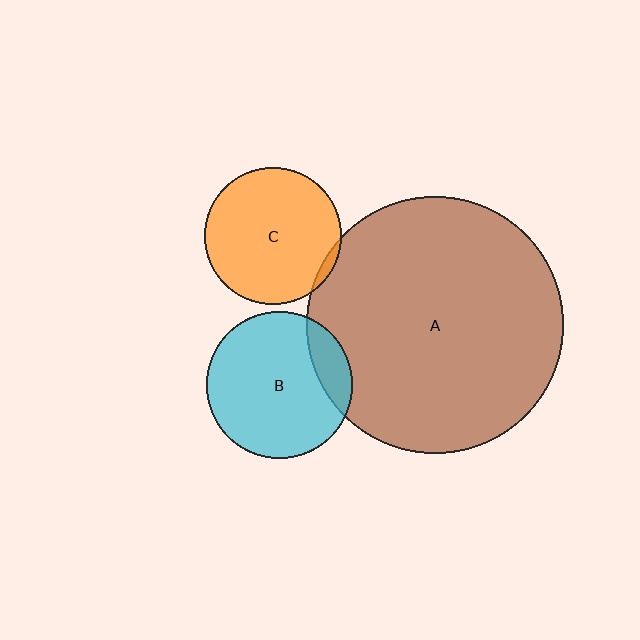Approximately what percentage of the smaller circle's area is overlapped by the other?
Approximately 5%.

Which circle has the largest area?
Circle A (brown).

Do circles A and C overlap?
Yes.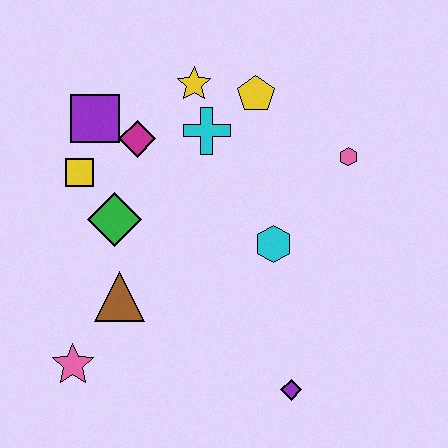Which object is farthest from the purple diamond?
The purple square is farthest from the purple diamond.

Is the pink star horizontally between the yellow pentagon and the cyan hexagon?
No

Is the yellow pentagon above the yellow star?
No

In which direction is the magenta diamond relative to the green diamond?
The magenta diamond is above the green diamond.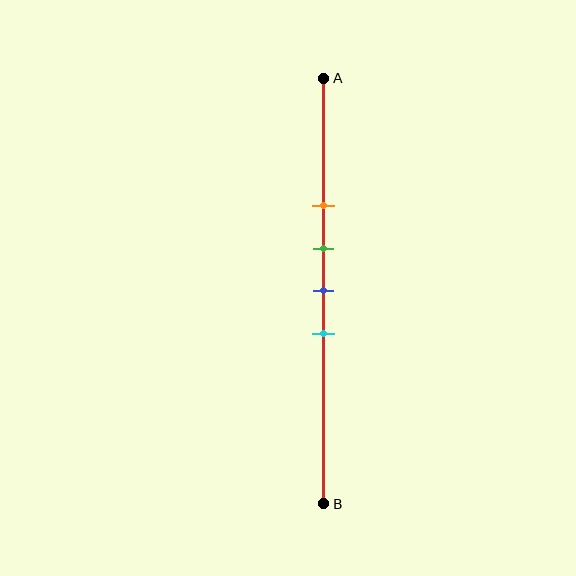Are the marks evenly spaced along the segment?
Yes, the marks are approximately evenly spaced.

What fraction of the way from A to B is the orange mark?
The orange mark is approximately 30% (0.3) of the way from A to B.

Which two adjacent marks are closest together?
The green and blue marks are the closest adjacent pair.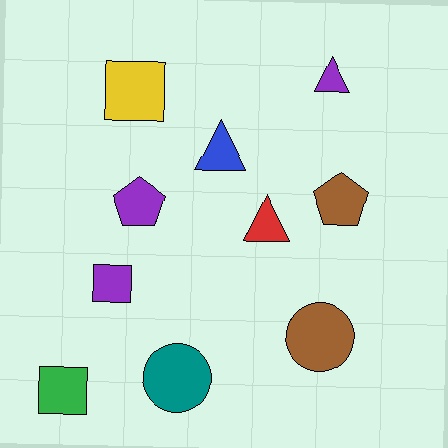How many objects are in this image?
There are 10 objects.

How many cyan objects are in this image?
There are no cyan objects.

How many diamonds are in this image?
There are no diamonds.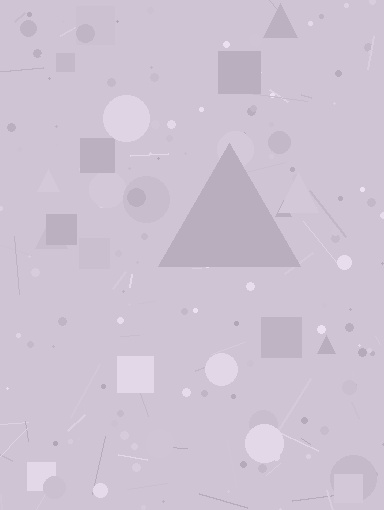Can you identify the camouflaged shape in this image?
The camouflaged shape is a triangle.